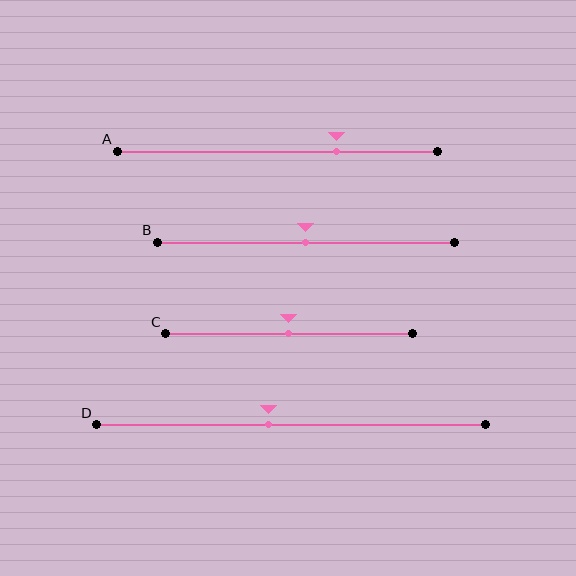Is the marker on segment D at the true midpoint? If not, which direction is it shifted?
No, the marker on segment D is shifted to the left by about 6% of the segment length.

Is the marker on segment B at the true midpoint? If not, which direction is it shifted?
Yes, the marker on segment B is at the true midpoint.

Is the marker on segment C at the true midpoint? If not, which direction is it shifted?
Yes, the marker on segment C is at the true midpoint.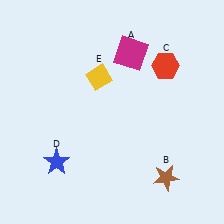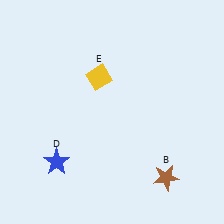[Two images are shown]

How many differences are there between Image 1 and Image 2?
There are 2 differences between the two images.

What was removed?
The magenta square (A), the red hexagon (C) were removed in Image 2.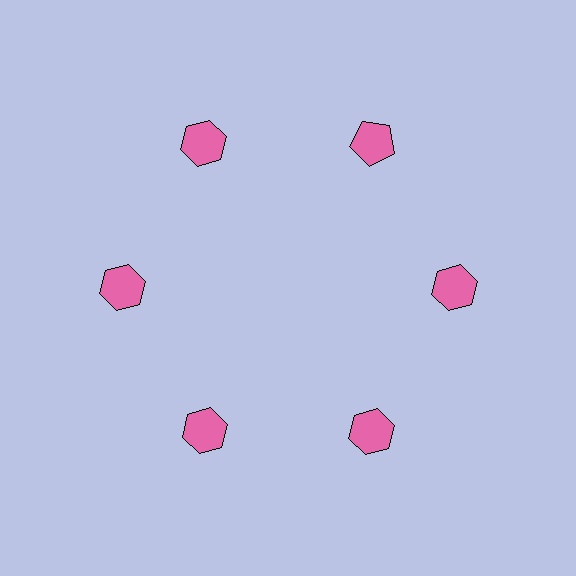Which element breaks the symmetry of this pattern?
The pink pentagon at roughly the 1 o'clock position breaks the symmetry. All other shapes are pink hexagons.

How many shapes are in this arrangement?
There are 6 shapes arranged in a ring pattern.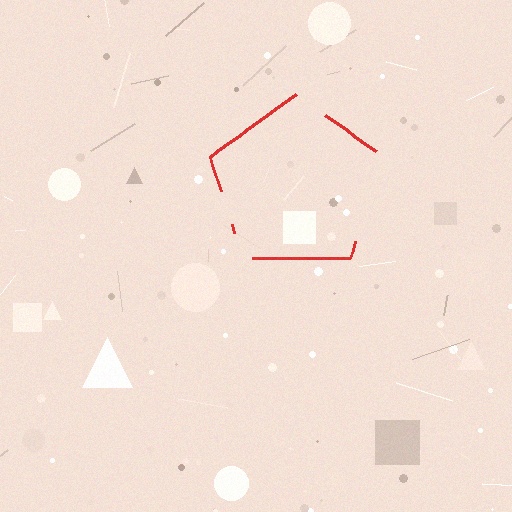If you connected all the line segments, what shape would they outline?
They would outline a pentagon.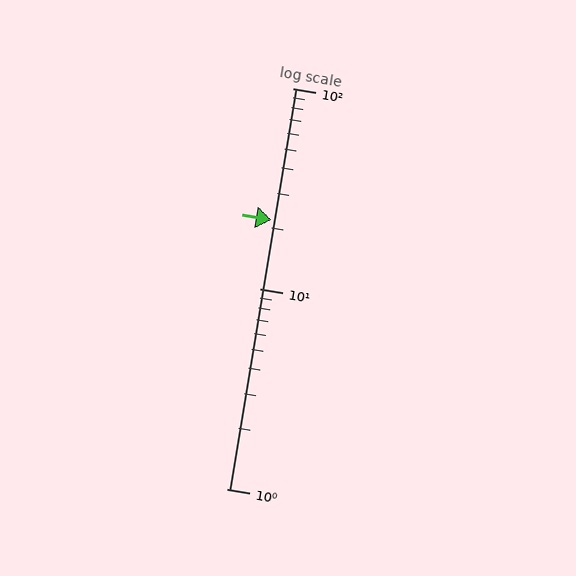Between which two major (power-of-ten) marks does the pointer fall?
The pointer is between 10 and 100.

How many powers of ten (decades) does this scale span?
The scale spans 2 decades, from 1 to 100.